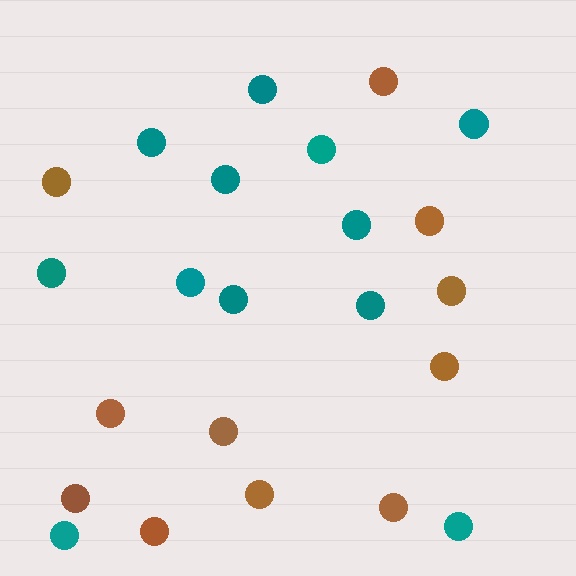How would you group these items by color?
There are 2 groups: one group of teal circles (12) and one group of brown circles (11).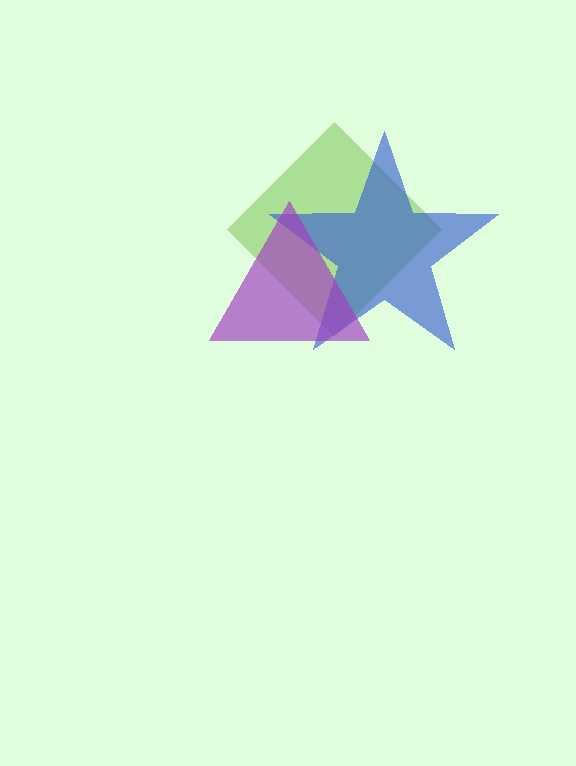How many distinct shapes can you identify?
There are 3 distinct shapes: a lime diamond, a blue star, a purple triangle.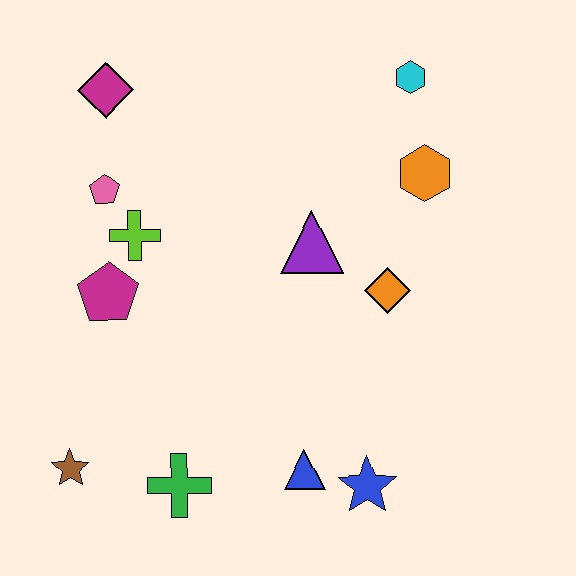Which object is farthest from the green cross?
The cyan hexagon is farthest from the green cross.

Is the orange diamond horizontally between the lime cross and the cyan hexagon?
Yes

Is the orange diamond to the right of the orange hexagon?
No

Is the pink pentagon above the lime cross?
Yes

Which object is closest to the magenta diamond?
The pink pentagon is closest to the magenta diamond.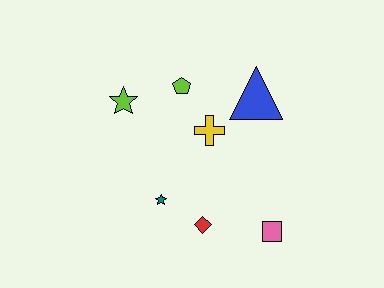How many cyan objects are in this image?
There are no cyan objects.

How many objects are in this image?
There are 7 objects.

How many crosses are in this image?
There is 1 cross.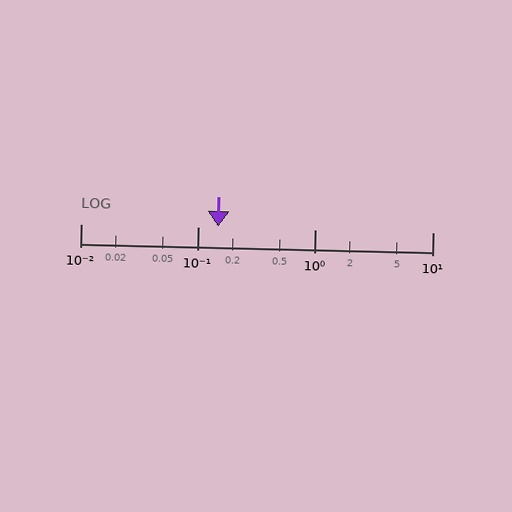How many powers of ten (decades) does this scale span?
The scale spans 3 decades, from 0.01 to 10.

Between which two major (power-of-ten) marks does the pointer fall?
The pointer is between 0.1 and 1.